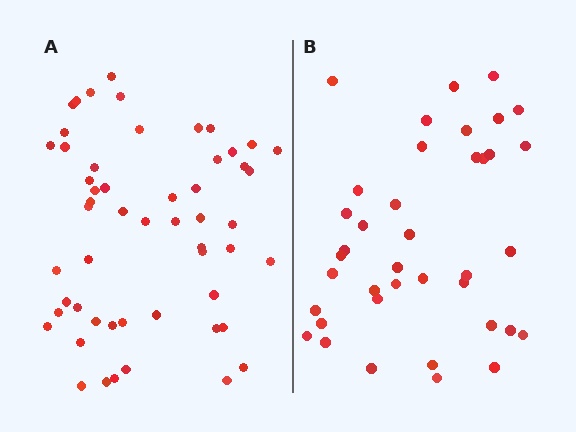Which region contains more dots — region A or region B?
Region A (the left region) has more dots.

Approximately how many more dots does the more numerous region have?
Region A has approximately 15 more dots than region B.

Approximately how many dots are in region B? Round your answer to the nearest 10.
About 40 dots. (The exact count is 39, which rounds to 40.)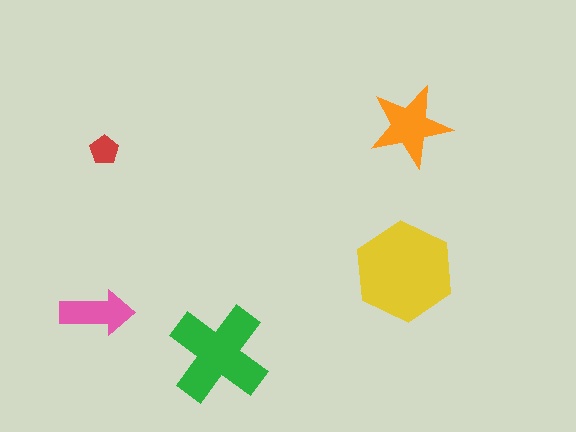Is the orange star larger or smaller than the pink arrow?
Larger.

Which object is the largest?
The yellow hexagon.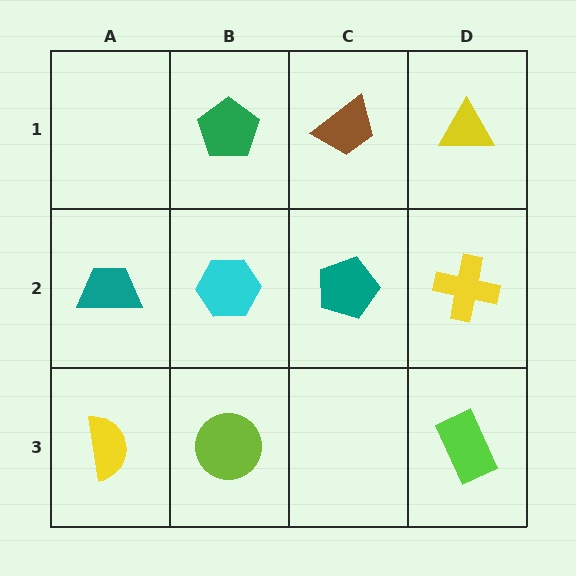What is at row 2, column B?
A cyan hexagon.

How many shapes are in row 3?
3 shapes.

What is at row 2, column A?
A teal trapezoid.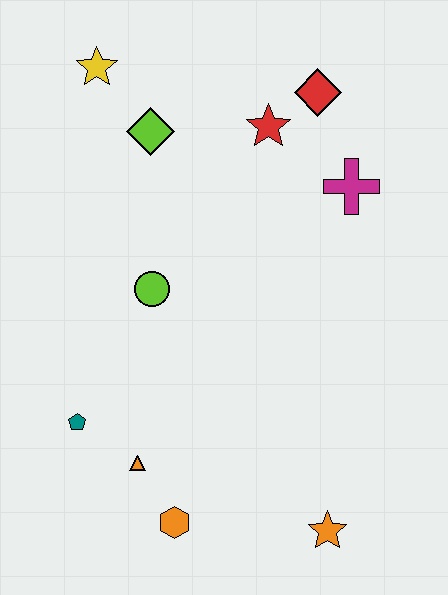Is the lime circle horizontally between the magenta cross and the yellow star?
Yes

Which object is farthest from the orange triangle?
The red diamond is farthest from the orange triangle.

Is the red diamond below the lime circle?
No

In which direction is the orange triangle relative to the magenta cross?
The orange triangle is below the magenta cross.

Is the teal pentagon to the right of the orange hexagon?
No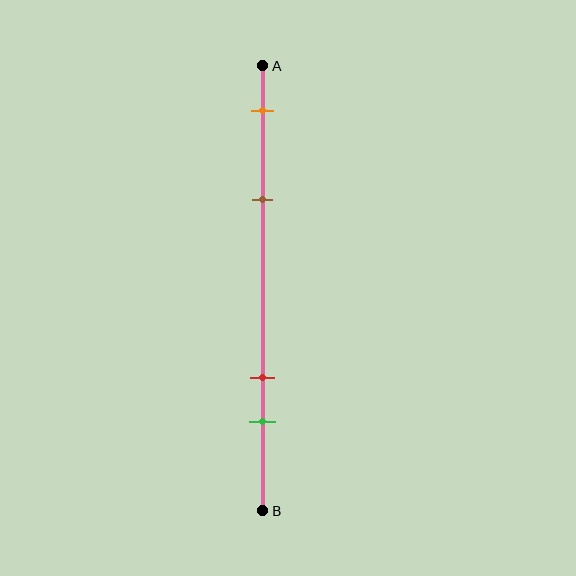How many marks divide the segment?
There are 4 marks dividing the segment.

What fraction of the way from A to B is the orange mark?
The orange mark is approximately 10% (0.1) of the way from A to B.